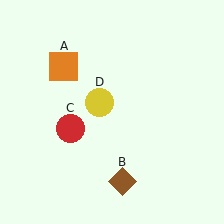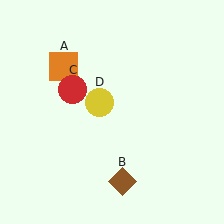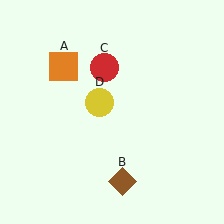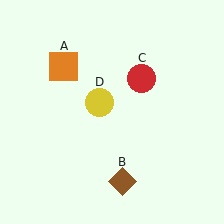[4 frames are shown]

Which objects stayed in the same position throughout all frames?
Orange square (object A) and brown diamond (object B) and yellow circle (object D) remained stationary.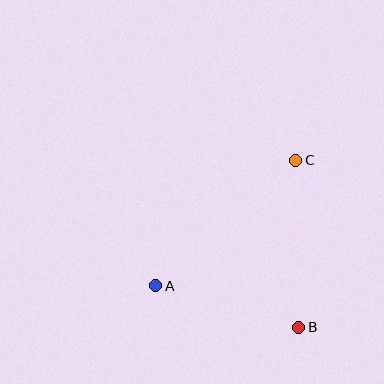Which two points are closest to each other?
Points A and B are closest to each other.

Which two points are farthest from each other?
Points A and C are farthest from each other.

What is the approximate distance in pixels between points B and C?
The distance between B and C is approximately 167 pixels.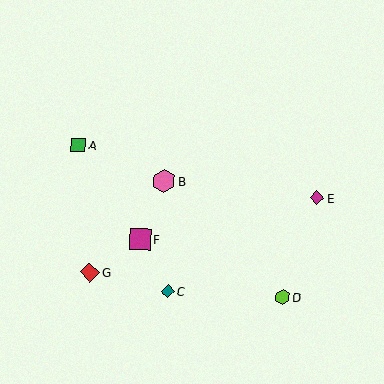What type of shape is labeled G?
Shape G is a red diamond.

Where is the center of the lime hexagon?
The center of the lime hexagon is at (282, 297).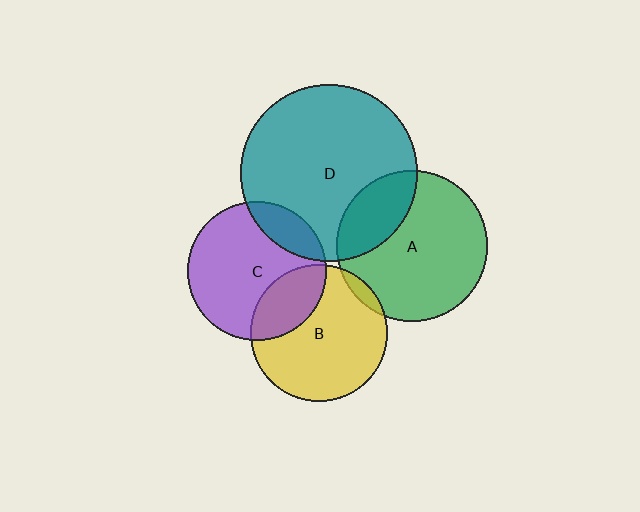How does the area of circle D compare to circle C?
Approximately 1.6 times.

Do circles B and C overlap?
Yes.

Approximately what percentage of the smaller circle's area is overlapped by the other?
Approximately 25%.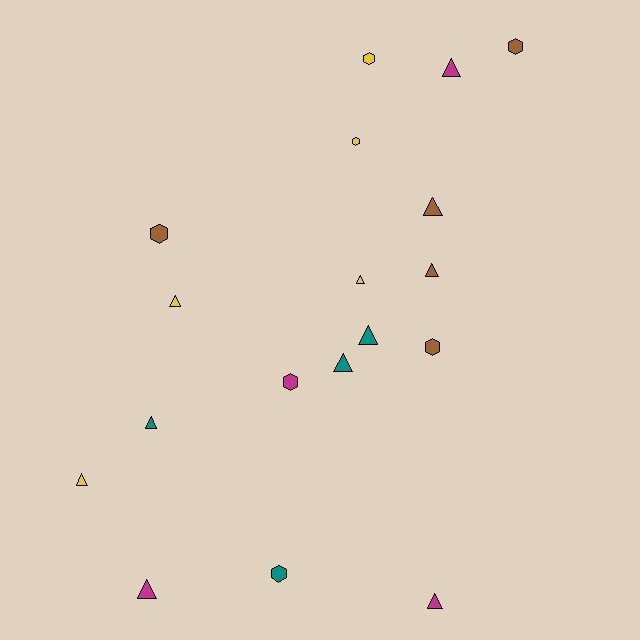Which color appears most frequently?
Brown, with 5 objects.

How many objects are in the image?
There are 18 objects.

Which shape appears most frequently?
Triangle, with 11 objects.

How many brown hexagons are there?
There are 3 brown hexagons.